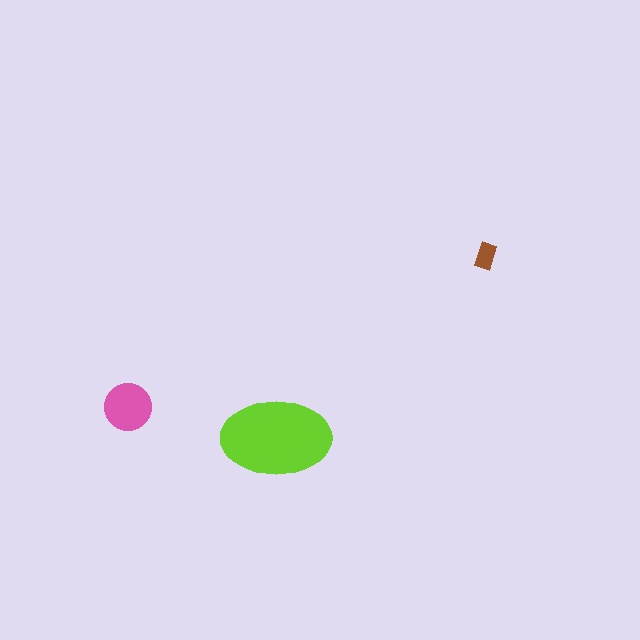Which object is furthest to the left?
The pink circle is leftmost.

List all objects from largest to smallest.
The lime ellipse, the pink circle, the brown rectangle.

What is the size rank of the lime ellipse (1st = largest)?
1st.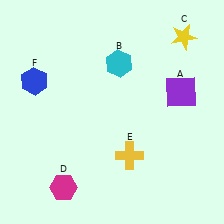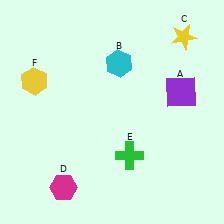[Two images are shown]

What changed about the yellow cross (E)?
In Image 1, E is yellow. In Image 2, it changed to green.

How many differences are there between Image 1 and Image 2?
There are 2 differences between the two images.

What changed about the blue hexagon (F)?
In Image 1, F is blue. In Image 2, it changed to yellow.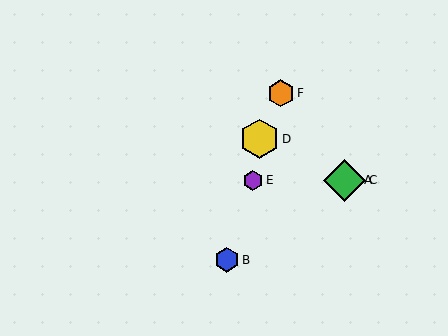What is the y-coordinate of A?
Object A is at y≈180.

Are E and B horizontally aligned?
No, E is at y≈180 and B is at y≈260.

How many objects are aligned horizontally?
3 objects (A, C, E) are aligned horizontally.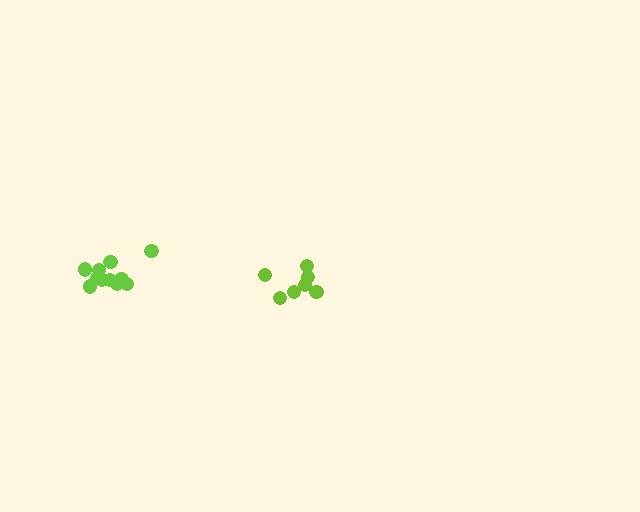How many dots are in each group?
Group 1: 13 dots, Group 2: 7 dots (20 total).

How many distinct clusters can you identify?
There are 2 distinct clusters.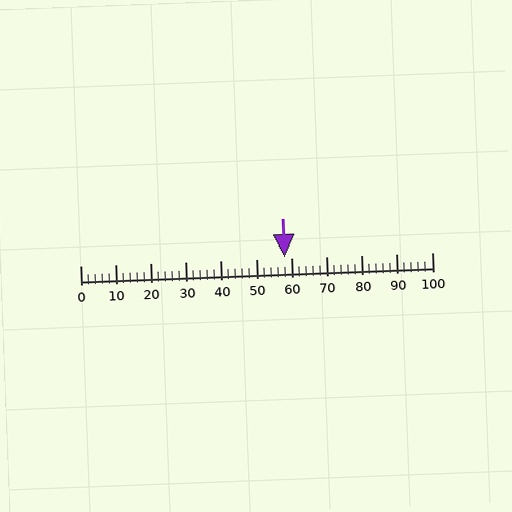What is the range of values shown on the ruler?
The ruler shows values from 0 to 100.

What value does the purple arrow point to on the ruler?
The purple arrow points to approximately 58.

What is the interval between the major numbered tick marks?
The major tick marks are spaced 10 units apart.